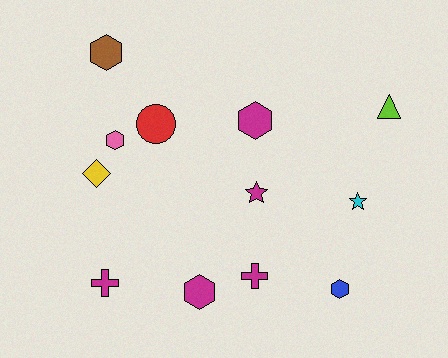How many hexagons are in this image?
There are 5 hexagons.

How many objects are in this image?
There are 12 objects.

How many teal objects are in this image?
There are no teal objects.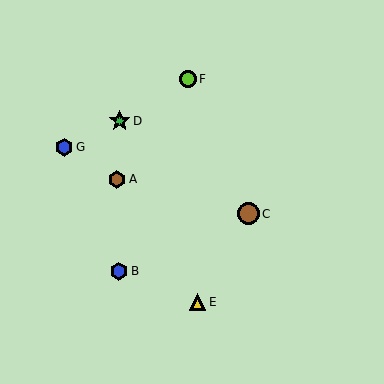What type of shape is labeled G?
Shape G is a blue hexagon.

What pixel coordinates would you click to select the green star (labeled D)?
Click at (120, 121) to select the green star D.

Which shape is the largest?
The brown circle (labeled C) is the largest.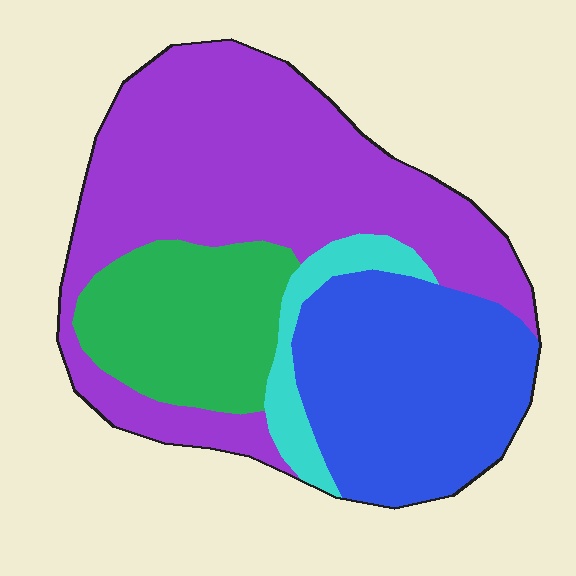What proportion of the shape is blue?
Blue covers about 30% of the shape.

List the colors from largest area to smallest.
From largest to smallest: purple, blue, green, cyan.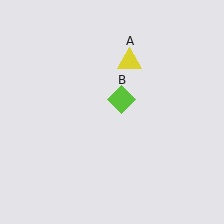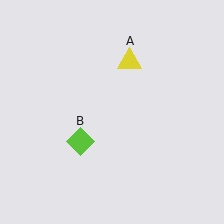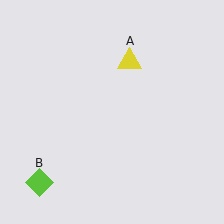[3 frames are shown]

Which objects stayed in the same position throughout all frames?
Yellow triangle (object A) remained stationary.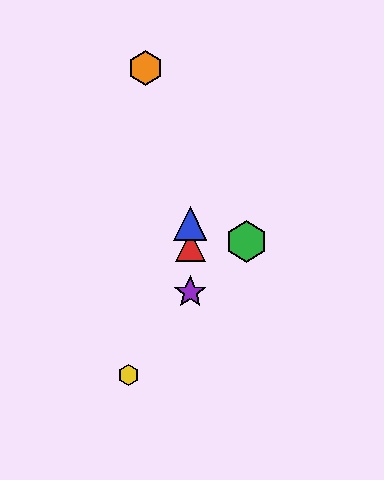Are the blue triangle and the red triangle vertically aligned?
Yes, both are at x≈190.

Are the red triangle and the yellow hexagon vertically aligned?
No, the red triangle is at x≈190 and the yellow hexagon is at x≈128.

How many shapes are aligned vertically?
3 shapes (the red triangle, the blue triangle, the purple star) are aligned vertically.